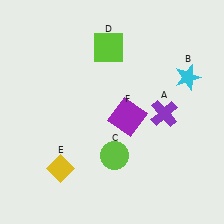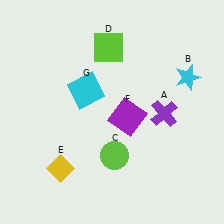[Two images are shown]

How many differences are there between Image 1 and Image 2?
There is 1 difference between the two images.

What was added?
A cyan square (G) was added in Image 2.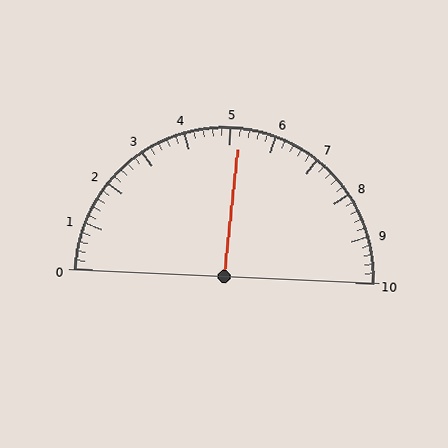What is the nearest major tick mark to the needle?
The nearest major tick mark is 5.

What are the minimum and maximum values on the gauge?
The gauge ranges from 0 to 10.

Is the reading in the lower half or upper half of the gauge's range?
The reading is in the upper half of the range (0 to 10).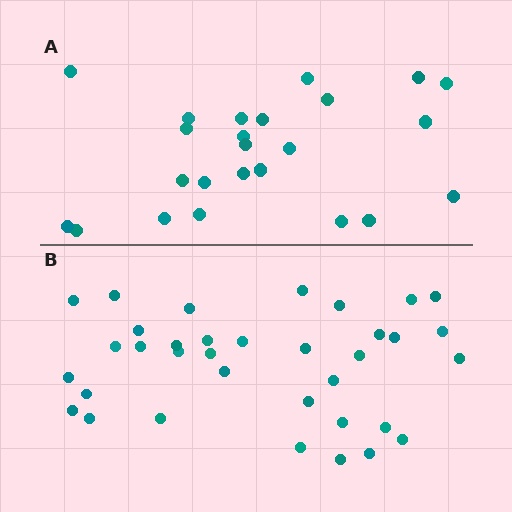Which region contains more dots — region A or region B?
Region B (the bottom region) has more dots.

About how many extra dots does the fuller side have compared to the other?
Region B has roughly 12 or so more dots than region A.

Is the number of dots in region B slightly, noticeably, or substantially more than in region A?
Region B has substantially more. The ratio is roughly 1.5 to 1.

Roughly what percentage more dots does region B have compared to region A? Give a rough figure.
About 45% more.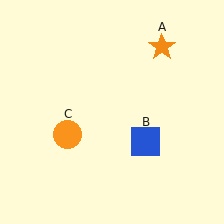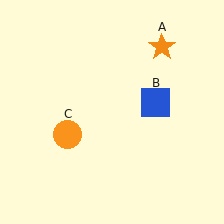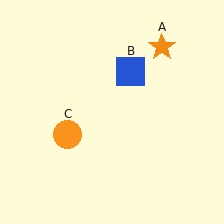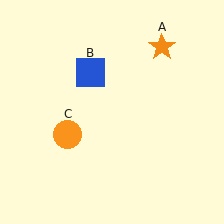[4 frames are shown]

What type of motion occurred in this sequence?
The blue square (object B) rotated counterclockwise around the center of the scene.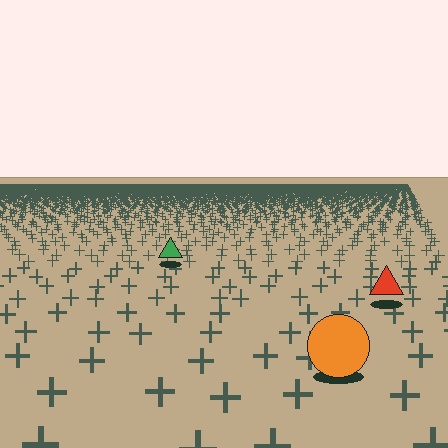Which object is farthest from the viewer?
The green triangle is farthest from the viewer. It appears smaller and the ground texture around it is denser.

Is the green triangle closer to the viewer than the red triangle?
No. The red triangle is closer — you can tell from the texture gradient: the ground texture is coarser near it.